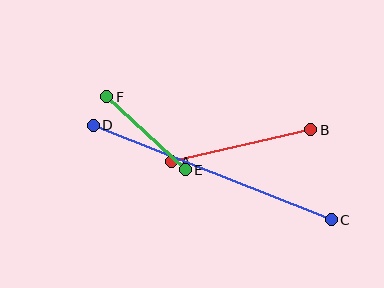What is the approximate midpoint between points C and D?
The midpoint is at approximately (212, 173) pixels.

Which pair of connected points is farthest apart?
Points C and D are farthest apart.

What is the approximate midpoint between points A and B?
The midpoint is at approximately (241, 146) pixels.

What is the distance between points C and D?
The distance is approximately 256 pixels.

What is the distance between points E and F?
The distance is approximately 107 pixels.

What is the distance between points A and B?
The distance is approximately 143 pixels.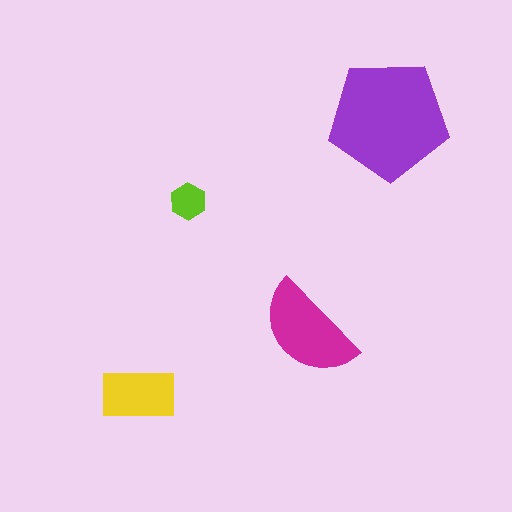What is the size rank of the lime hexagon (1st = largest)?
4th.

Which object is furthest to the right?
The purple pentagon is rightmost.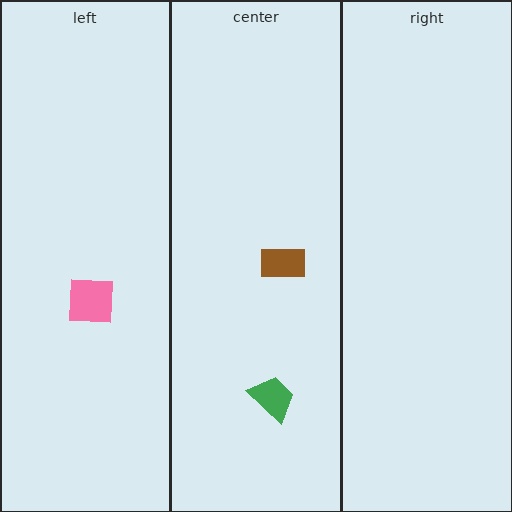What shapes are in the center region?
The green trapezoid, the brown rectangle.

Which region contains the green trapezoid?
The center region.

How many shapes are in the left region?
1.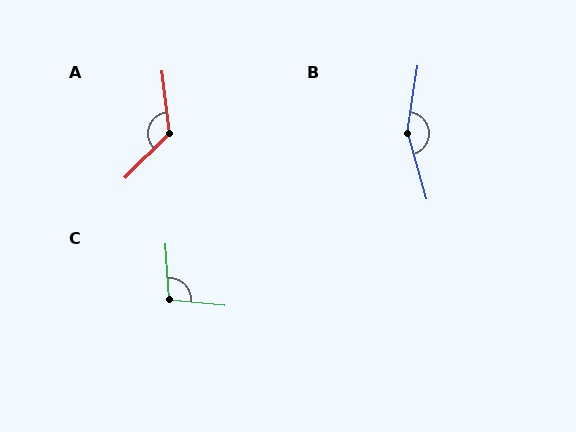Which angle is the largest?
B, at approximately 155 degrees.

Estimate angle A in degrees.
Approximately 128 degrees.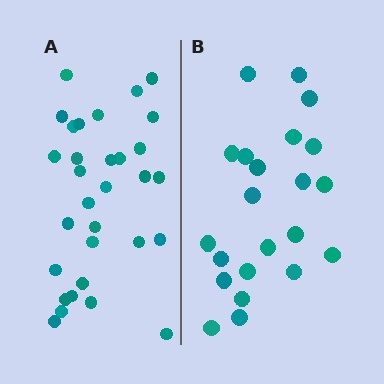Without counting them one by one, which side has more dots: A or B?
Region A (the left region) has more dots.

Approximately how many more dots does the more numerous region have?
Region A has roughly 8 or so more dots than region B.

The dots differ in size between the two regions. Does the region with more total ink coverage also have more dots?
No. Region B has more total ink coverage because its dots are larger, but region A actually contains more individual dots. Total area can be misleading — the number of items is what matters here.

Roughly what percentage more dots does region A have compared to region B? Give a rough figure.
About 40% more.